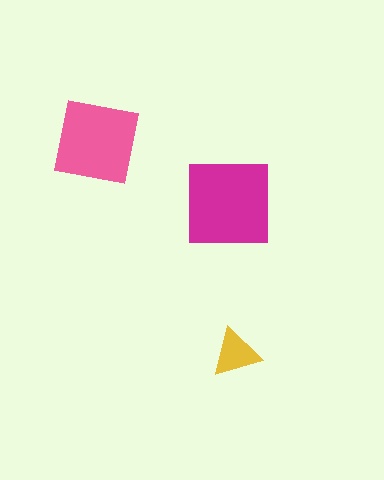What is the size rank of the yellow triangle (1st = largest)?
3rd.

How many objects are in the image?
There are 3 objects in the image.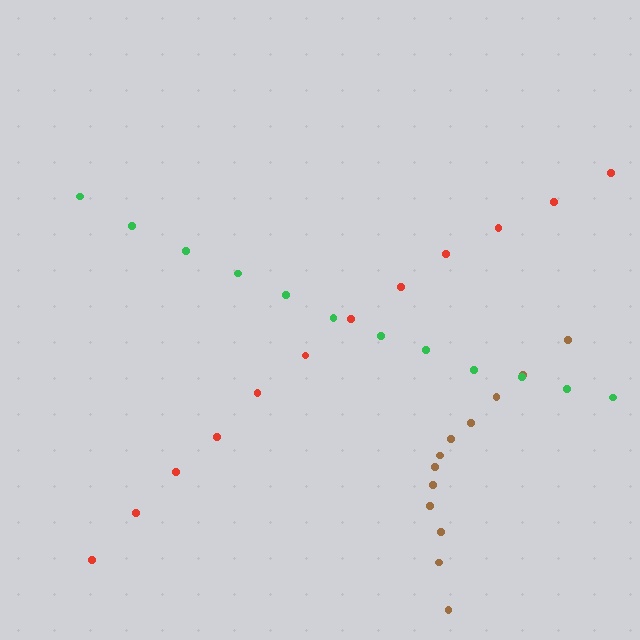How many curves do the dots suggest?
There are 3 distinct paths.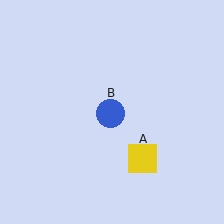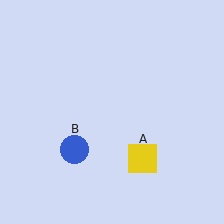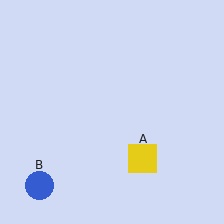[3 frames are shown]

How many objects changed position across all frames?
1 object changed position: blue circle (object B).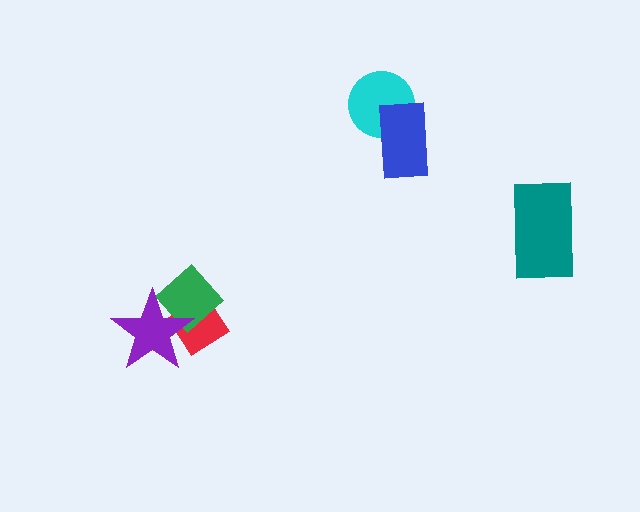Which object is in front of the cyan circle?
The blue rectangle is in front of the cyan circle.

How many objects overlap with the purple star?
2 objects overlap with the purple star.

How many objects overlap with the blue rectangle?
1 object overlaps with the blue rectangle.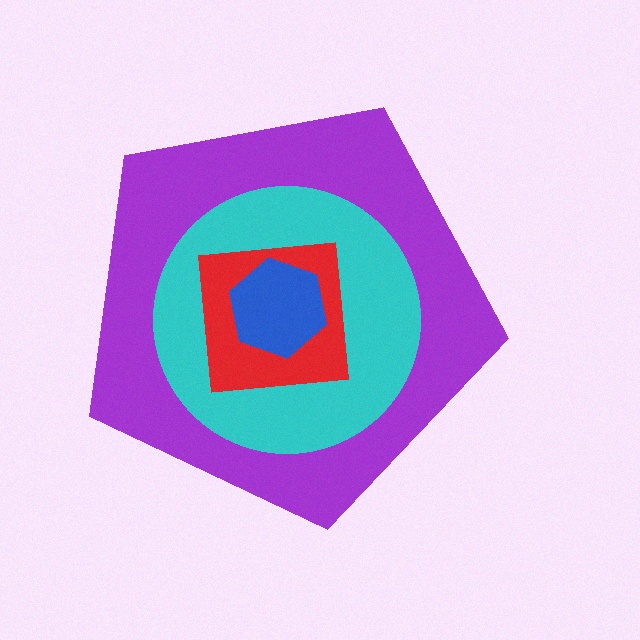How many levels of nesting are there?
4.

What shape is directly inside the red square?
The blue hexagon.